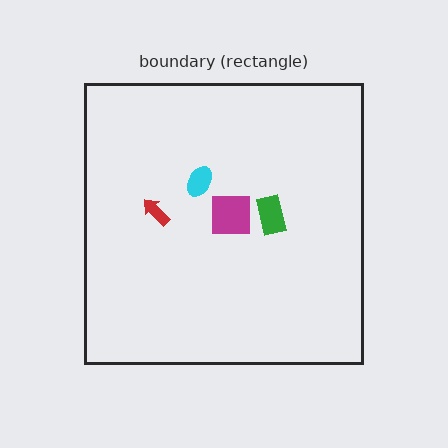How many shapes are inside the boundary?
4 inside, 0 outside.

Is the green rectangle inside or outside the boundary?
Inside.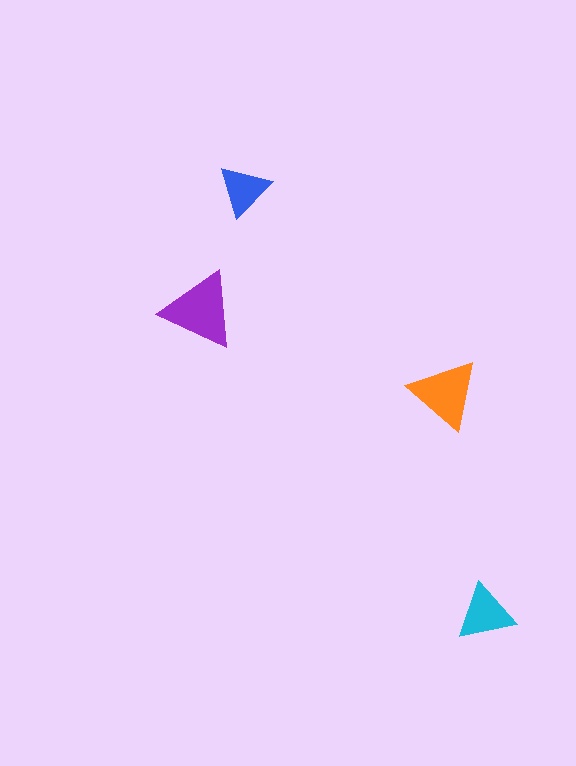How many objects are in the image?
There are 4 objects in the image.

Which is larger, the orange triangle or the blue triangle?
The orange one.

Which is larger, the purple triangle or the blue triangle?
The purple one.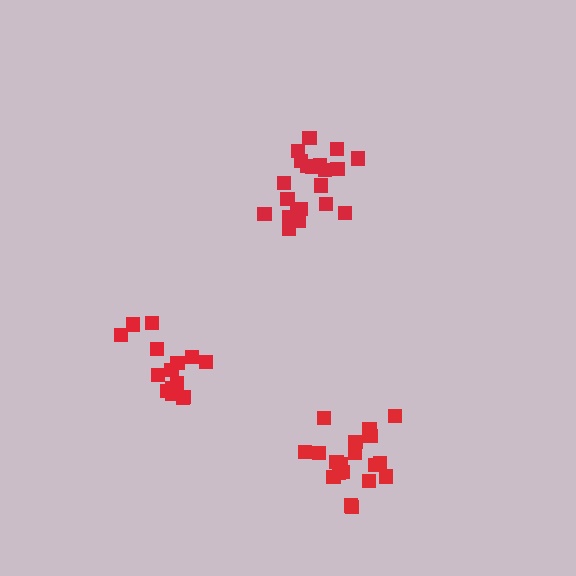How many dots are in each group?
Group 1: 19 dots, Group 2: 21 dots, Group 3: 16 dots (56 total).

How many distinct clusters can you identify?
There are 3 distinct clusters.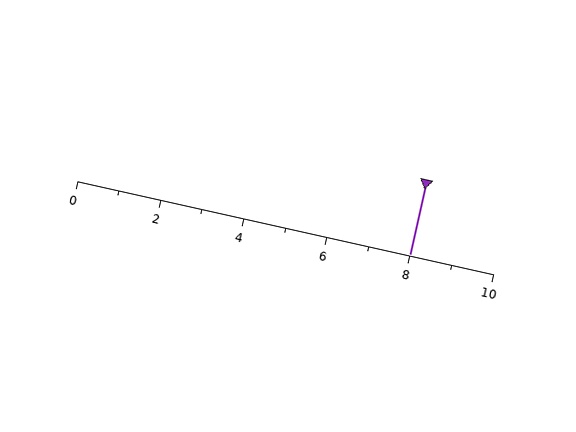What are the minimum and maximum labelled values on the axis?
The axis runs from 0 to 10.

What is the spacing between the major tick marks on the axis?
The major ticks are spaced 2 apart.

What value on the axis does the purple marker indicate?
The marker indicates approximately 8.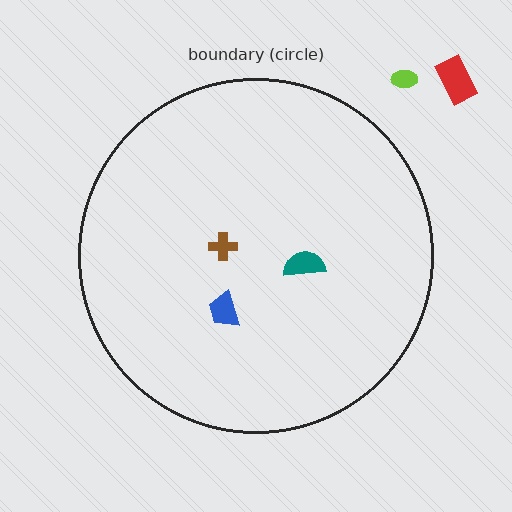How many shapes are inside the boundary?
3 inside, 2 outside.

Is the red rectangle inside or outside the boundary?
Outside.